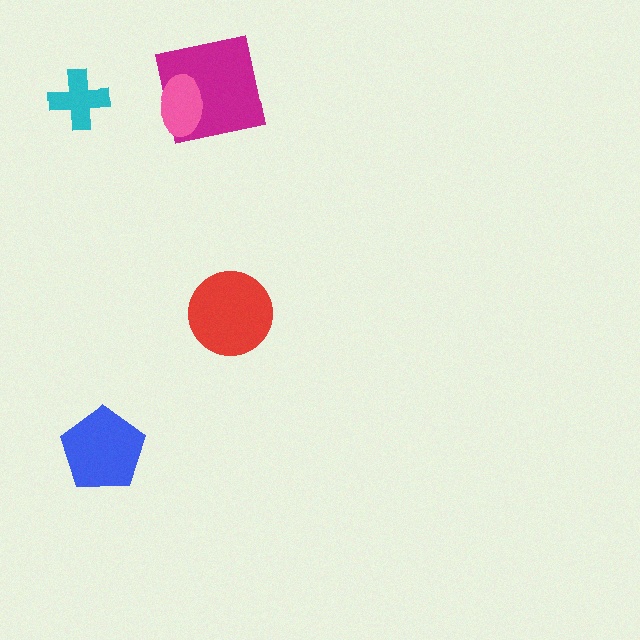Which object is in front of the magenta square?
The pink ellipse is in front of the magenta square.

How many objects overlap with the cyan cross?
0 objects overlap with the cyan cross.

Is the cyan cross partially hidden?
No, no other shape covers it.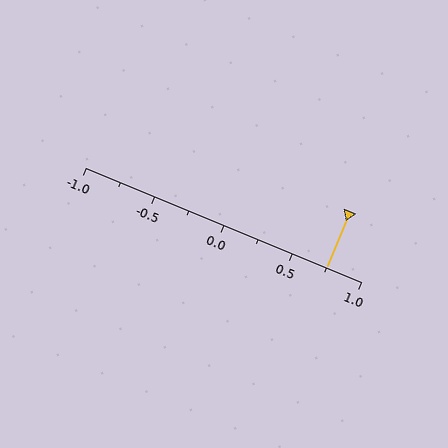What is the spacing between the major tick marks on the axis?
The major ticks are spaced 0.5 apart.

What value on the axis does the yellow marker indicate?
The marker indicates approximately 0.75.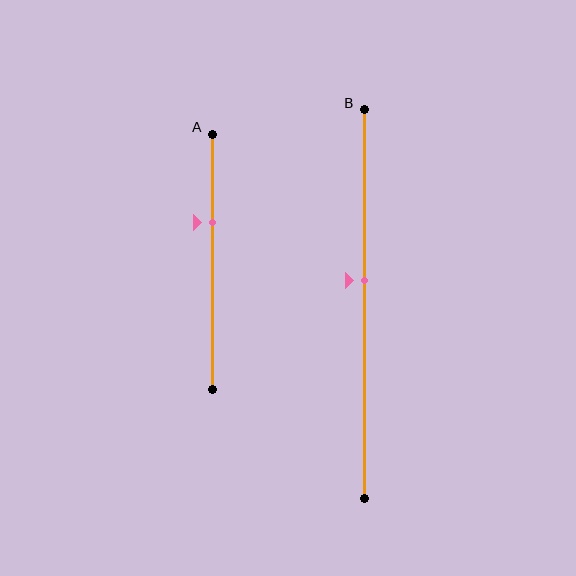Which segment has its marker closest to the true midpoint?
Segment B has its marker closest to the true midpoint.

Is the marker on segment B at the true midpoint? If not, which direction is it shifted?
No, the marker on segment B is shifted upward by about 6% of the segment length.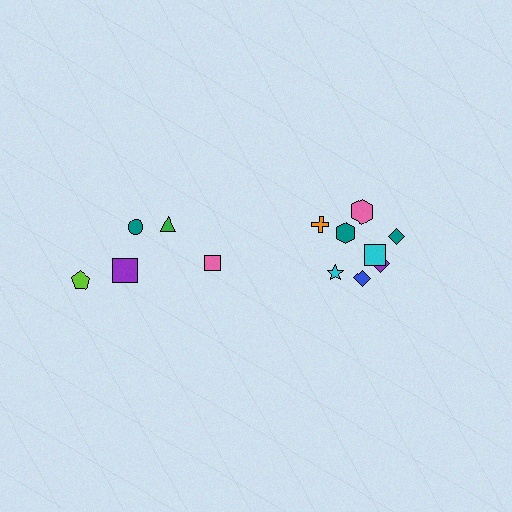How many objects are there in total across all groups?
There are 13 objects.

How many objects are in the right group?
There are 8 objects.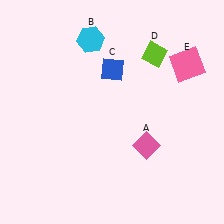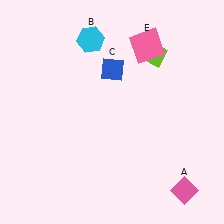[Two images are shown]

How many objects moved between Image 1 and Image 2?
2 objects moved between the two images.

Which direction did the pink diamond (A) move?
The pink diamond (A) moved down.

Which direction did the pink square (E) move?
The pink square (E) moved left.